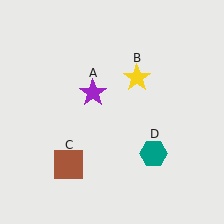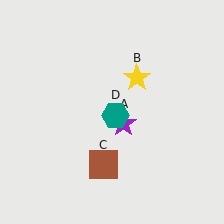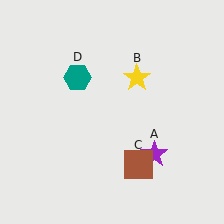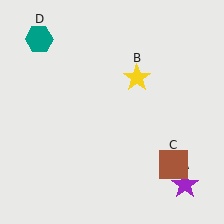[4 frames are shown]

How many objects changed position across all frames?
3 objects changed position: purple star (object A), brown square (object C), teal hexagon (object D).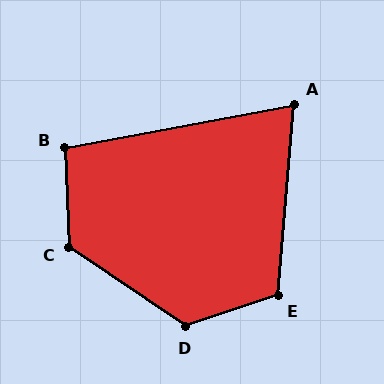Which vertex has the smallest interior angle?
A, at approximately 75 degrees.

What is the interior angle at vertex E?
Approximately 113 degrees (obtuse).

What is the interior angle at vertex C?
Approximately 127 degrees (obtuse).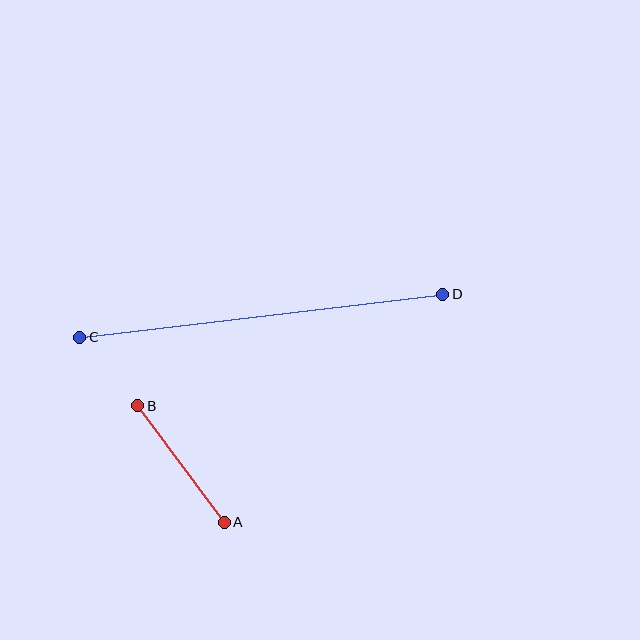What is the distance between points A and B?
The distance is approximately 145 pixels.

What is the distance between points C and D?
The distance is approximately 366 pixels.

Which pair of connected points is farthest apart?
Points C and D are farthest apart.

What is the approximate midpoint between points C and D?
The midpoint is at approximately (261, 316) pixels.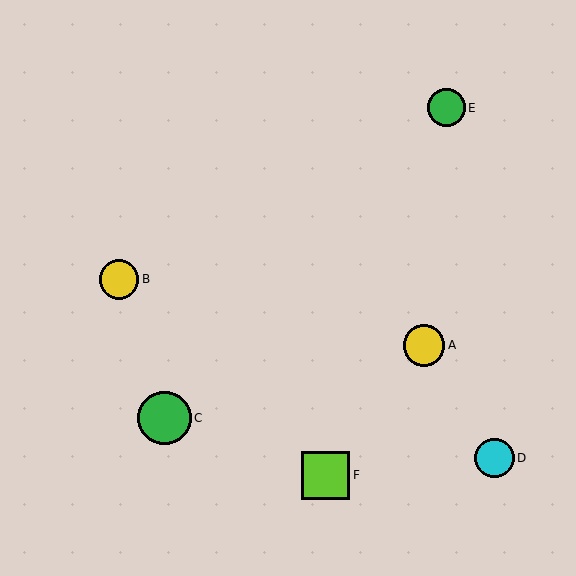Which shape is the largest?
The green circle (labeled C) is the largest.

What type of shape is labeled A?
Shape A is a yellow circle.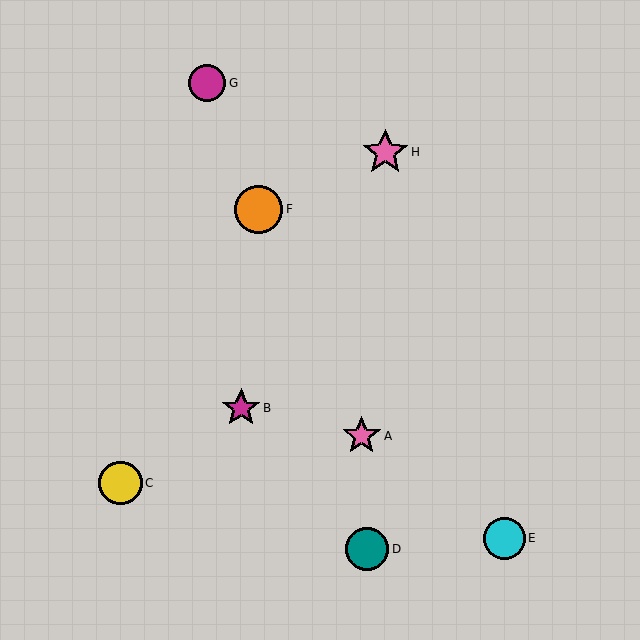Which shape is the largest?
The orange circle (labeled F) is the largest.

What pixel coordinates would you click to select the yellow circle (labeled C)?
Click at (120, 483) to select the yellow circle C.